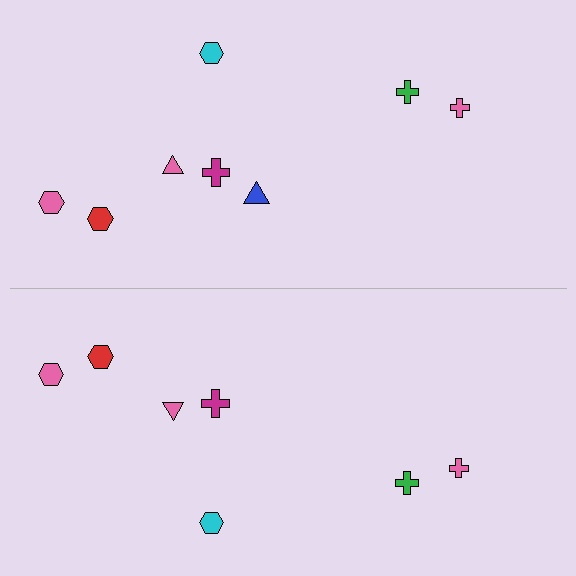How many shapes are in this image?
There are 15 shapes in this image.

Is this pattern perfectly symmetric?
No, the pattern is not perfectly symmetric. A blue triangle is missing from the bottom side.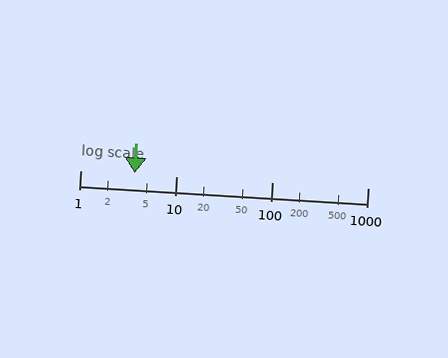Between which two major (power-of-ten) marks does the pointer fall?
The pointer is between 1 and 10.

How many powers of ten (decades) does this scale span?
The scale spans 3 decades, from 1 to 1000.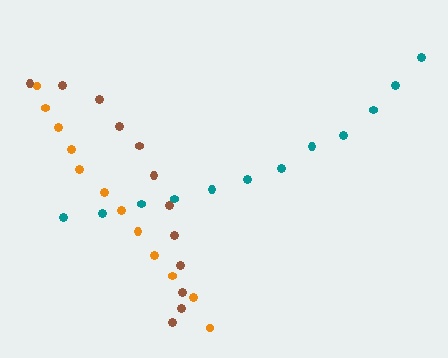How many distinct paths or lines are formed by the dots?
There are 3 distinct paths.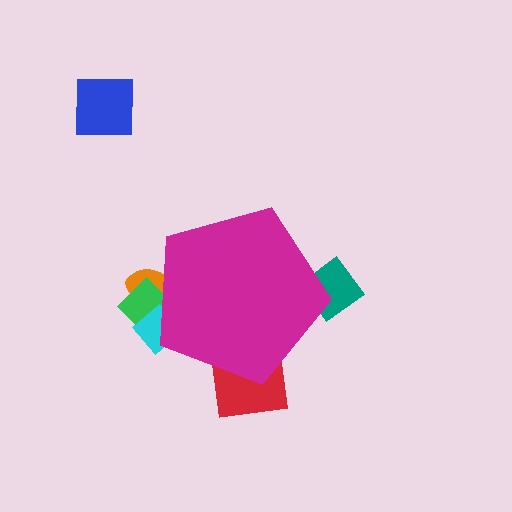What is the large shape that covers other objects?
A magenta pentagon.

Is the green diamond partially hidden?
Yes, the green diamond is partially hidden behind the magenta pentagon.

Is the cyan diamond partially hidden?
Yes, the cyan diamond is partially hidden behind the magenta pentagon.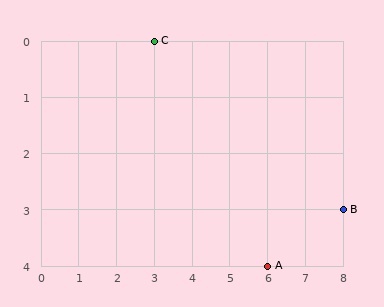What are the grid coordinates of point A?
Point A is at grid coordinates (6, 4).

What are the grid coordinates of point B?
Point B is at grid coordinates (8, 3).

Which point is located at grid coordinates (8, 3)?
Point B is at (8, 3).